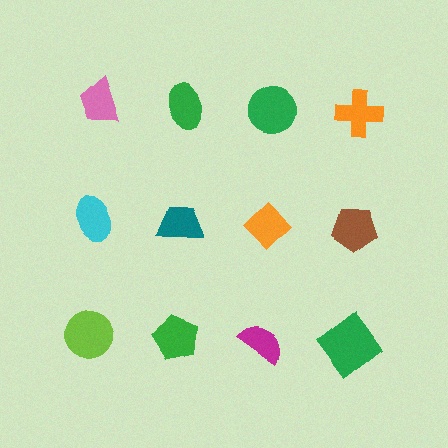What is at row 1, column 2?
A green ellipse.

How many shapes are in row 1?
4 shapes.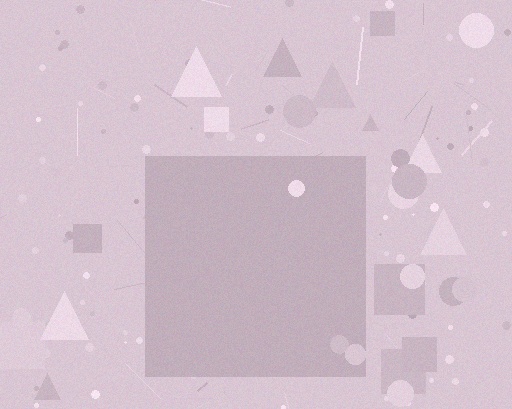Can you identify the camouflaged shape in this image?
The camouflaged shape is a square.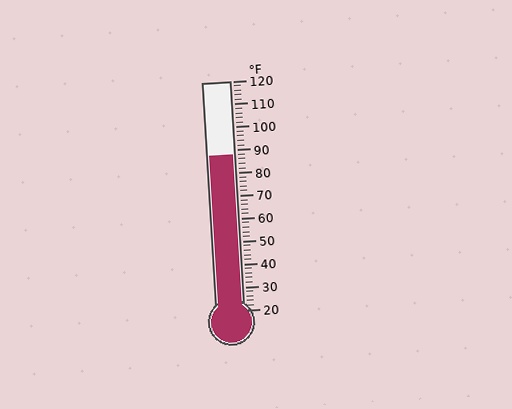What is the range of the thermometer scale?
The thermometer scale ranges from 20°F to 120°F.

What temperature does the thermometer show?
The thermometer shows approximately 88°F.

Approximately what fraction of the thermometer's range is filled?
The thermometer is filled to approximately 70% of its range.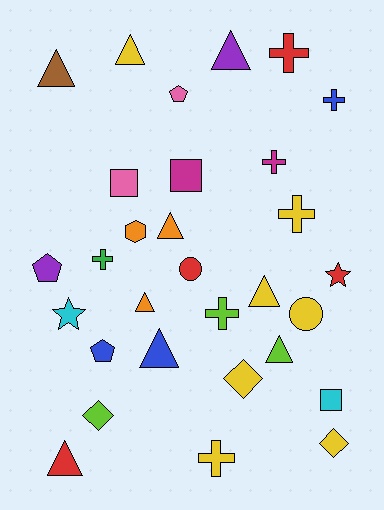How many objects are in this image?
There are 30 objects.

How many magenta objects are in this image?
There are 2 magenta objects.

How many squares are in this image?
There are 3 squares.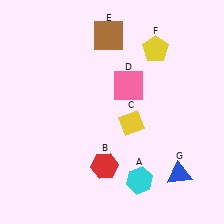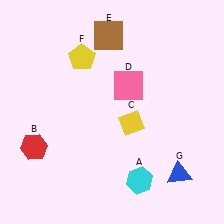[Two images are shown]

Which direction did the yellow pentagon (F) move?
The yellow pentagon (F) moved left.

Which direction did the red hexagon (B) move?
The red hexagon (B) moved left.